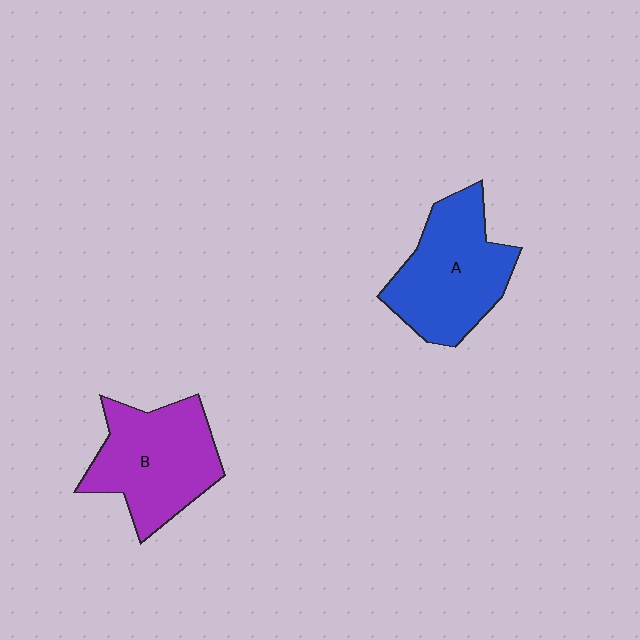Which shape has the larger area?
Shape A (blue).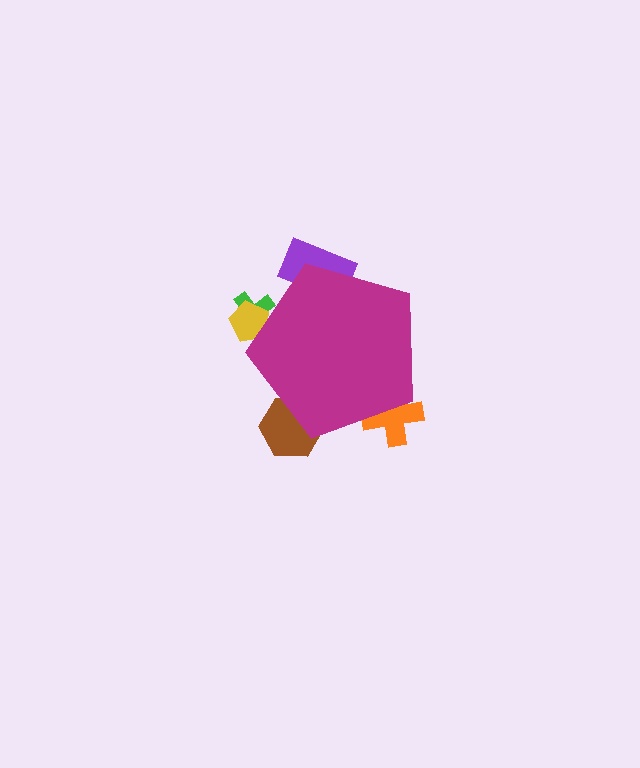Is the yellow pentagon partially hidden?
Yes, the yellow pentagon is partially hidden behind the magenta pentagon.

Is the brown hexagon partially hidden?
Yes, the brown hexagon is partially hidden behind the magenta pentagon.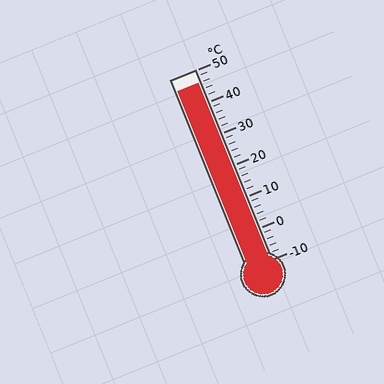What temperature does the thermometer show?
The thermometer shows approximately 46°C.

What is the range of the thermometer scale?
The thermometer scale ranges from -10°C to 50°C.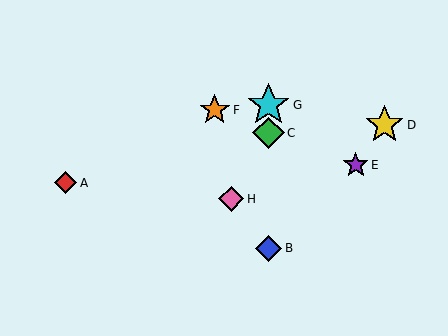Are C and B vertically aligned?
Yes, both are at x≈268.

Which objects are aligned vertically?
Objects B, C, G are aligned vertically.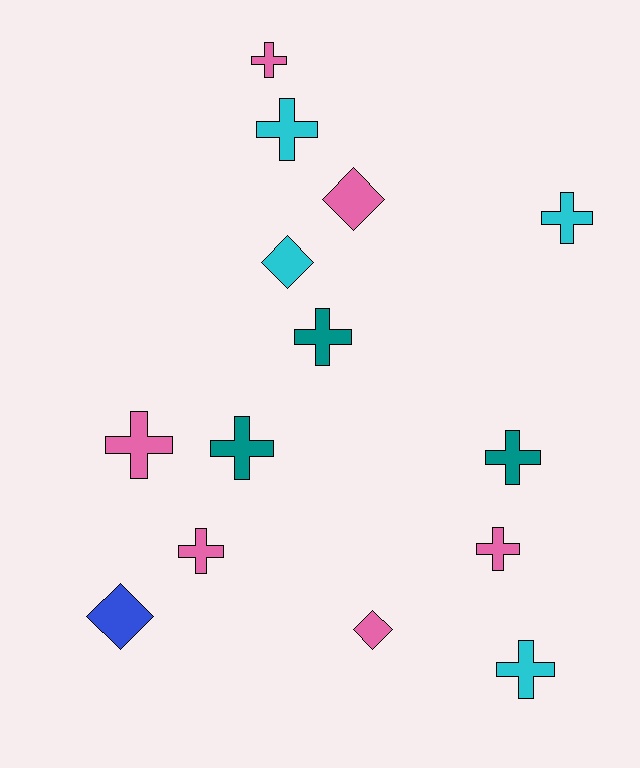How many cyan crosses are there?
There are 3 cyan crosses.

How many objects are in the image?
There are 14 objects.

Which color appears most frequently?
Pink, with 6 objects.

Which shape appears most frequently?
Cross, with 10 objects.